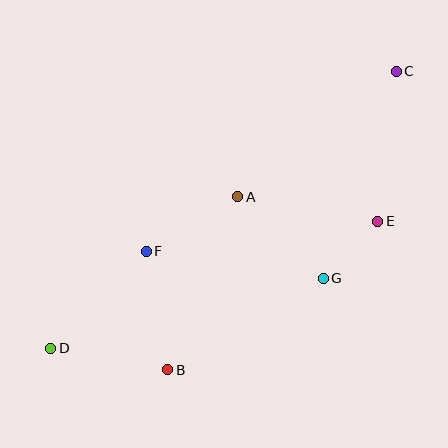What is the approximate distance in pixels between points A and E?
The distance between A and E is approximately 142 pixels.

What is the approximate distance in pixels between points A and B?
The distance between A and B is approximately 187 pixels.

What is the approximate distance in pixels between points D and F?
The distance between D and F is approximately 136 pixels.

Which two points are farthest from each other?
Points C and D are farthest from each other.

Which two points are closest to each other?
Points E and G are closest to each other.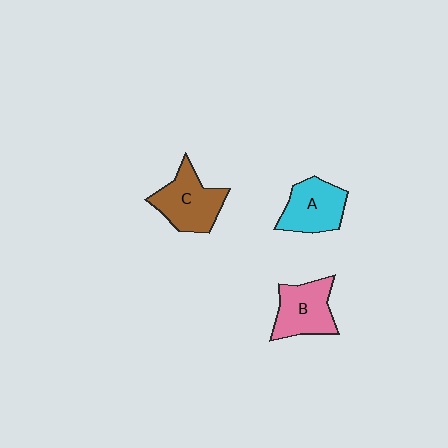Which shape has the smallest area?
Shape A (cyan).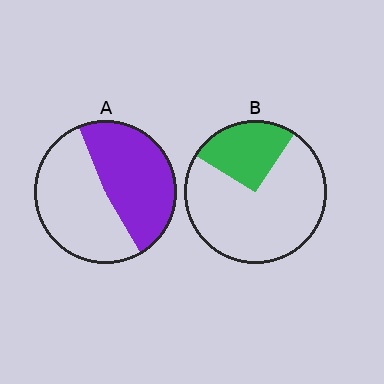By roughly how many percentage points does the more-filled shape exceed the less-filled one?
By roughly 20 percentage points (A over B).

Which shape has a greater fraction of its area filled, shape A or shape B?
Shape A.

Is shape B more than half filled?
No.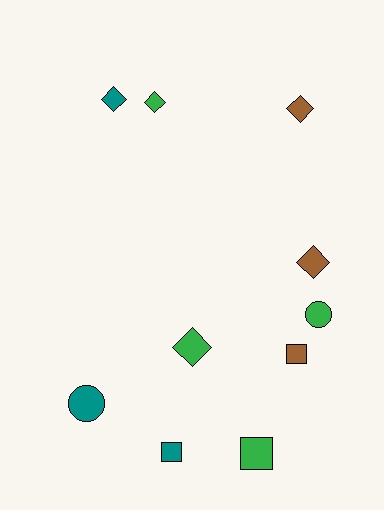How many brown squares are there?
There is 1 brown square.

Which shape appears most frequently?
Diamond, with 5 objects.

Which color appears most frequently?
Green, with 4 objects.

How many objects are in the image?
There are 10 objects.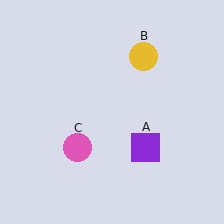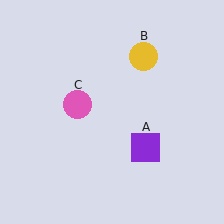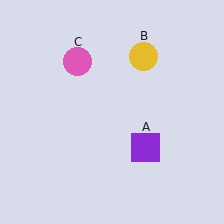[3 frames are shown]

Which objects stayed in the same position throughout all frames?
Purple square (object A) and yellow circle (object B) remained stationary.